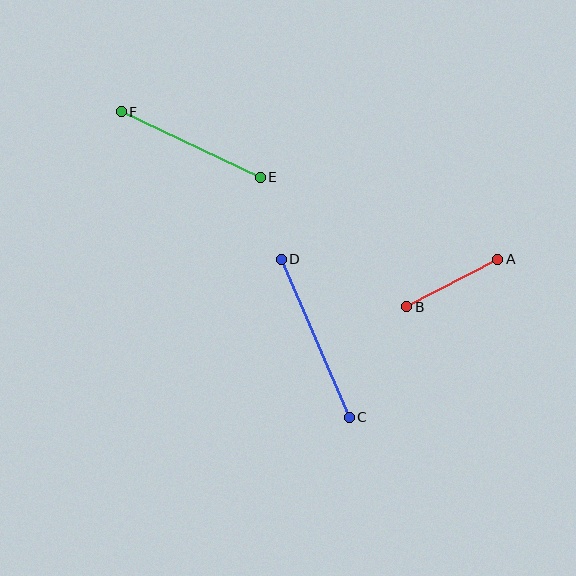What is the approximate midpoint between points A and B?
The midpoint is at approximately (452, 283) pixels.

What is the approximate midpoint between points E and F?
The midpoint is at approximately (191, 145) pixels.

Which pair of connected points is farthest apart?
Points C and D are farthest apart.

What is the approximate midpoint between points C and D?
The midpoint is at approximately (315, 338) pixels.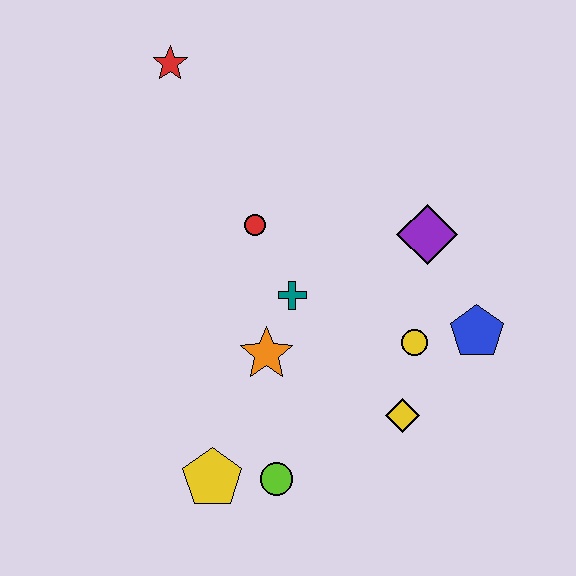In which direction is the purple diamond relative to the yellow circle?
The purple diamond is above the yellow circle.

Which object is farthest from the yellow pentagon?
The red star is farthest from the yellow pentagon.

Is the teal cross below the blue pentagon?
No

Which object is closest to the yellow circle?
The blue pentagon is closest to the yellow circle.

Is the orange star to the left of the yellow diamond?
Yes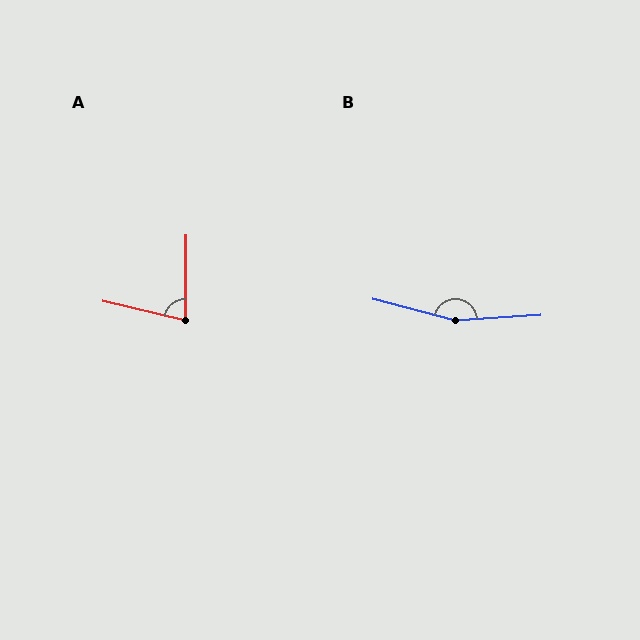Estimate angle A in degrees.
Approximately 77 degrees.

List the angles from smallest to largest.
A (77°), B (162°).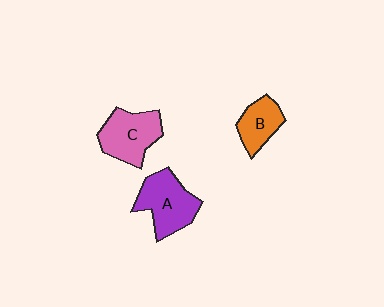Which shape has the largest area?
Shape A (purple).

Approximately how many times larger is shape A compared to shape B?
Approximately 1.6 times.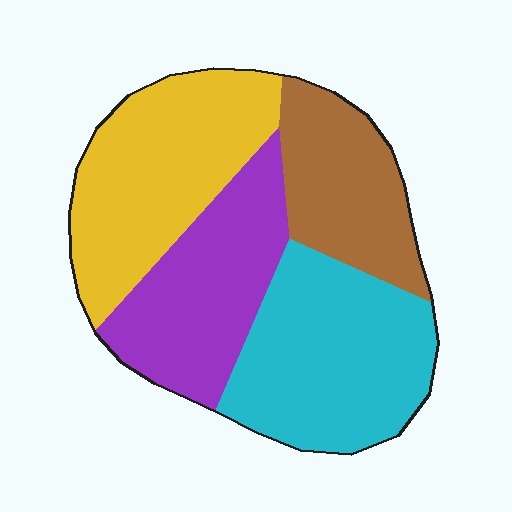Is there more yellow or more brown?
Yellow.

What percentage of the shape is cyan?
Cyan takes up about one third (1/3) of the shape.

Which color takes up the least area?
Brown, at roughly 20%.